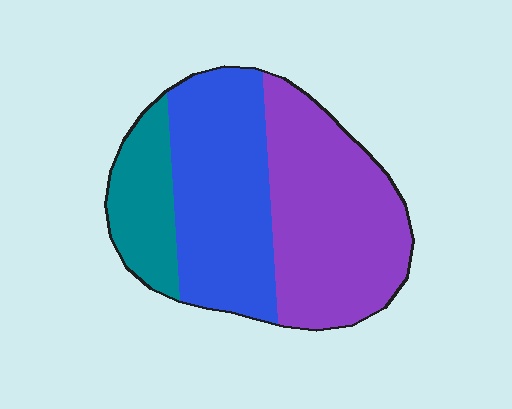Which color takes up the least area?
Teal, at roughly 15%.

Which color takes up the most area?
Purple, at roughly 45%.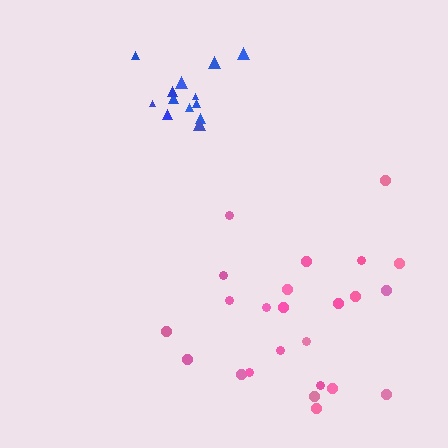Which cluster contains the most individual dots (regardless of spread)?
Pink (24).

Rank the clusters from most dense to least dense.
blue, pink.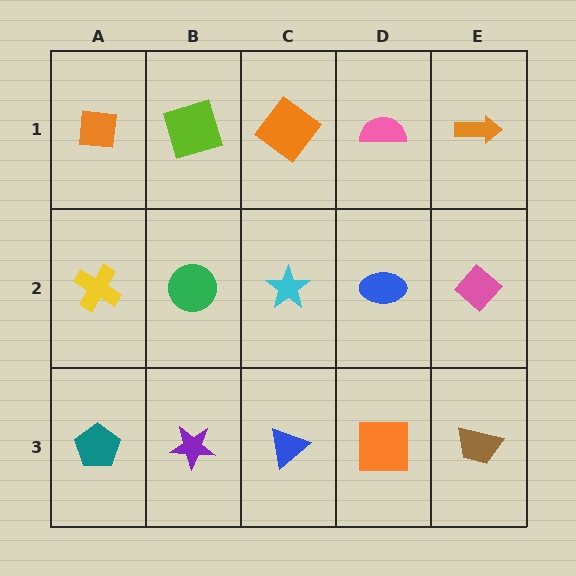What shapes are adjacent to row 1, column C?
A cyan star (row 2, column C), a lime square (row 1, column B), a pink semicircle (row 1, column D).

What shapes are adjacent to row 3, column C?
A cyan star (row 2, column C), a purple star (row 3, column B), an orange square (row 3, column D).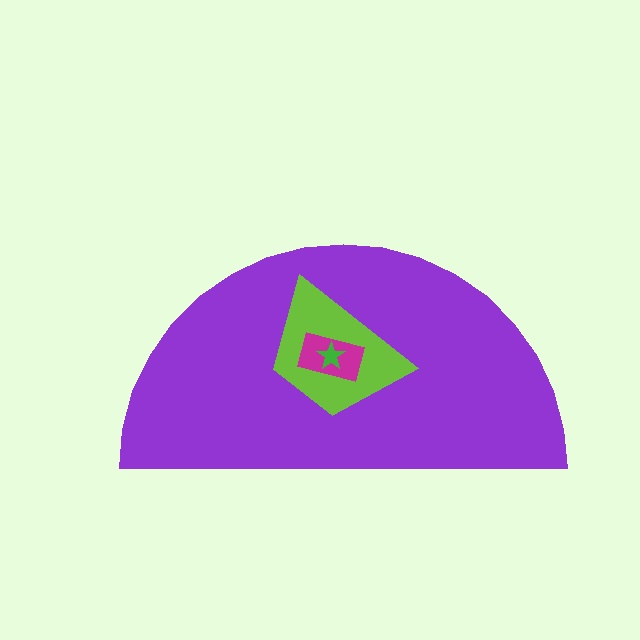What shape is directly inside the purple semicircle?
The lime trapezoid.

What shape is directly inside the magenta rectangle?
The green star.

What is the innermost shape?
The green star.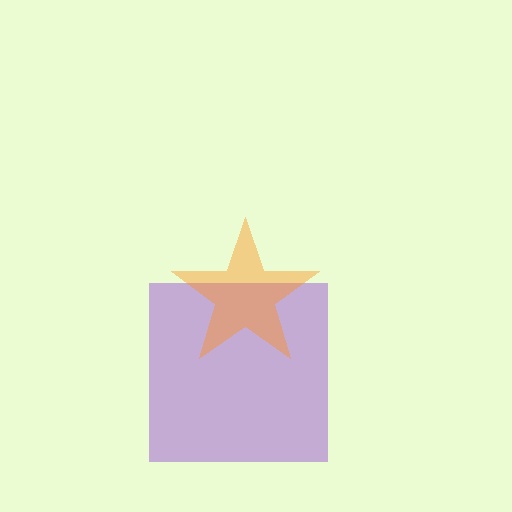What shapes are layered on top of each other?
The layered shapes are: a purple square, an orange star.